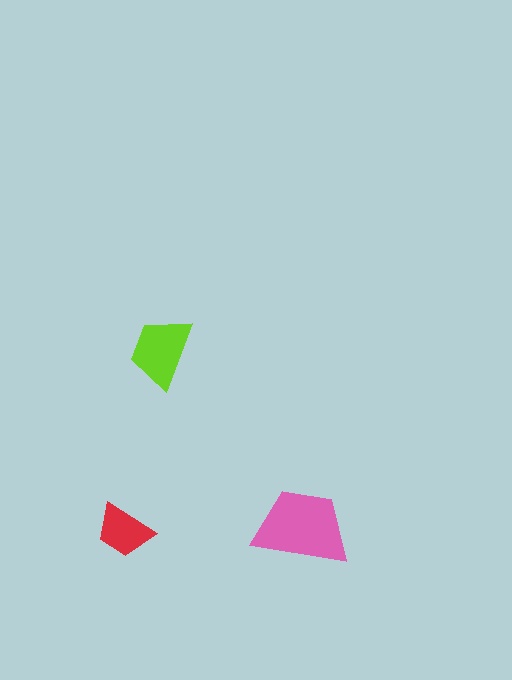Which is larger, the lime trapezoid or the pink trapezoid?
The pink one.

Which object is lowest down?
The red trapezoid is bottommost.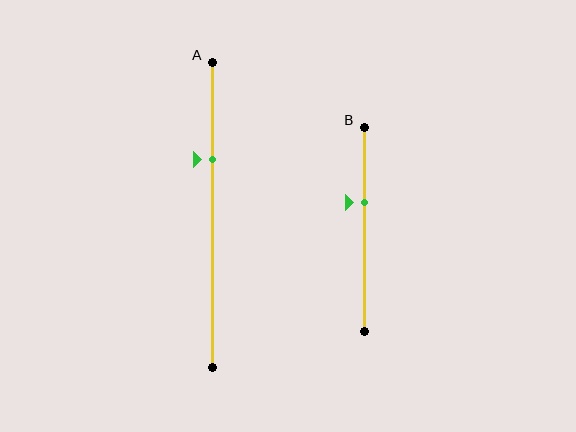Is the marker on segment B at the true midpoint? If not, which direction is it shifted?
No, the marker on segment B is shifted upward by about 13% of the segment length.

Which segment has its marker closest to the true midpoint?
Segment B has its marker closest to the true midpoint.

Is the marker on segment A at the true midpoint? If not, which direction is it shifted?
No, the marker on segment A is shifted upward by about 18% of the segment length.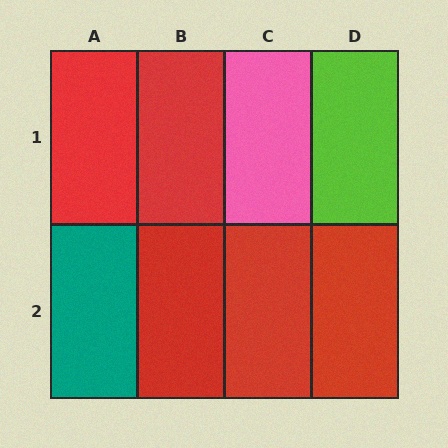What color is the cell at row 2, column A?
Teal.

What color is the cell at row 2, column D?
Red.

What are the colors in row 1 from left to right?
Red, red, pink, lime.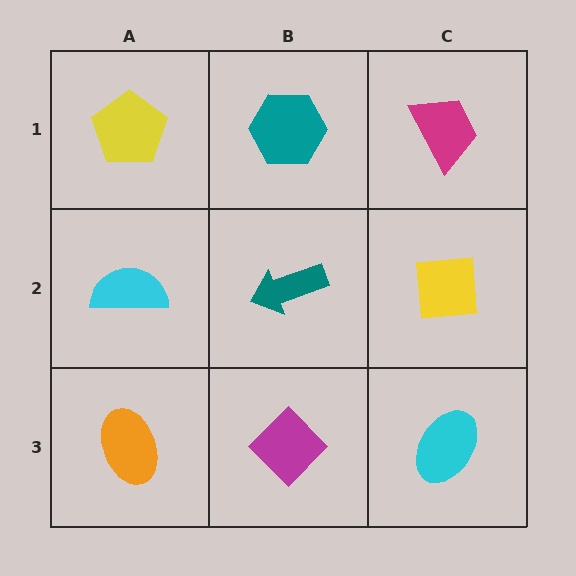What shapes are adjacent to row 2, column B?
A teal hexagon (row 1, column B), a magenta diamond (row 3, column B), a cyan semicircle (row 2, column A), a yellow square (row 2, column C).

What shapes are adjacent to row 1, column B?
A teal arrow (row 2, column B), a yellow pentagon (row 1, column A), a magenta trapezoid (row 1, column C).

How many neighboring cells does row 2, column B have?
4.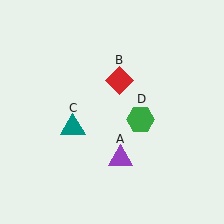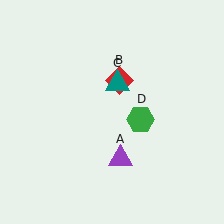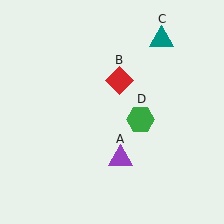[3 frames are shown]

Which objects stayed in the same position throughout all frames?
Purple triangle (object A) and red diamond (object B) and green hexagon (object D) remained stationary.